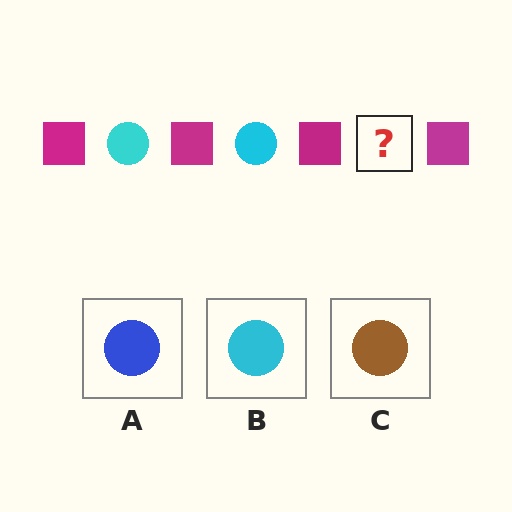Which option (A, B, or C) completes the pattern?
B.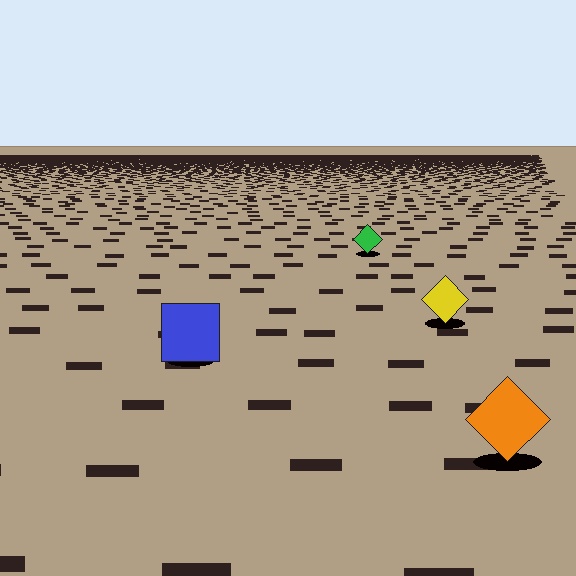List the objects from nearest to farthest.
From nearest to farthest: the orange diamond, the blue square, the yellow diamond, the green diamond.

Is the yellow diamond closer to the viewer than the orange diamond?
No. The orange diamond is closer — you can tell from the texture gradient: the ground texture is coarser near it.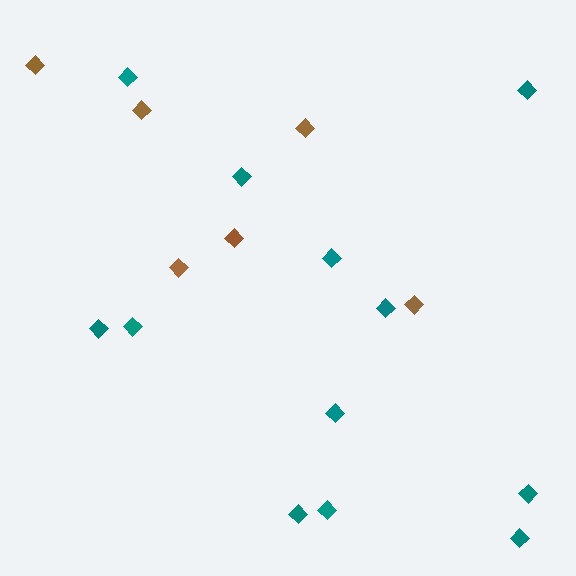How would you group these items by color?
There are 2 groups: one group of teal diamonds (12) and one group of brown diamonds (6).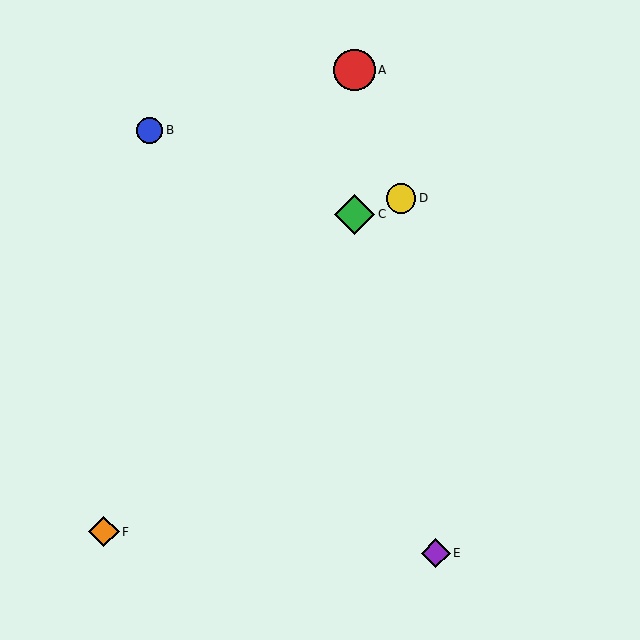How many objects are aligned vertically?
2 objects (A, C) are aligned vertically.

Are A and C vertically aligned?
Yes, both are at x≈355.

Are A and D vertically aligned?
No, A is at x≈355 and D is at x≈401.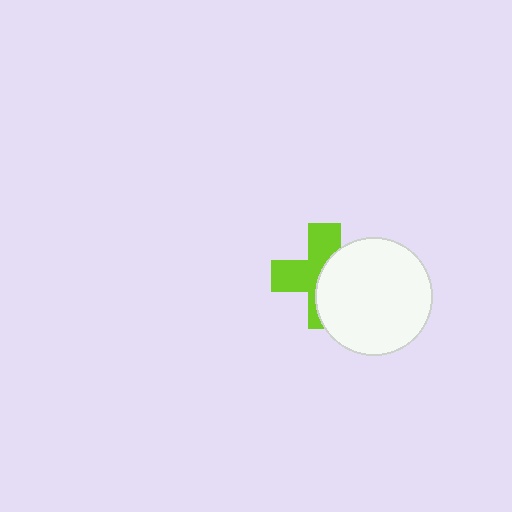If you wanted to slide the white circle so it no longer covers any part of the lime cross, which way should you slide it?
Slide it right — that is the most direct way to separate the two shapes.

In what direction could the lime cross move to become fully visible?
The lime cross could move left. That would shift it out from behind the white circle entirely.